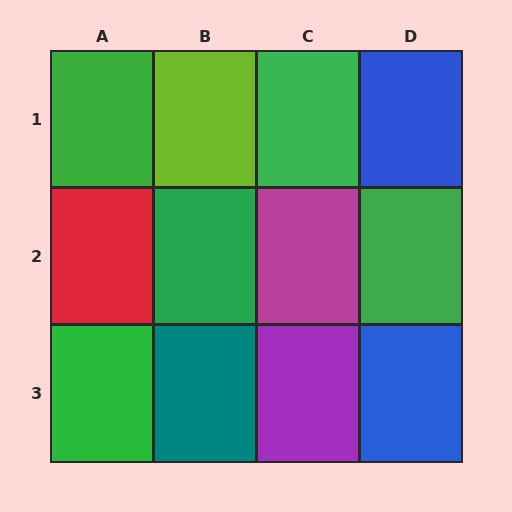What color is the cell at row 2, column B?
Green.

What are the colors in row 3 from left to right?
Green, teal, purple, blue.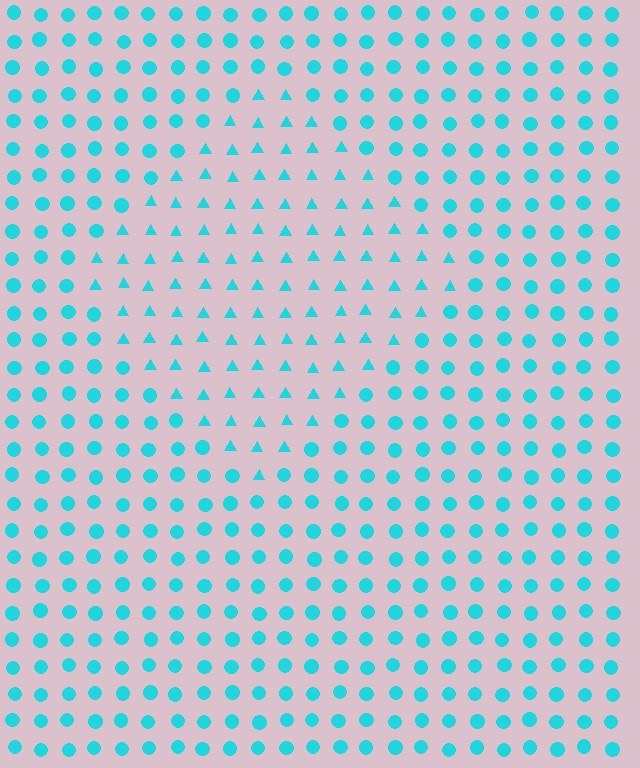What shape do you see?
I see a diamond.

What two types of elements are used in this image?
The image uses triangles inside the diamond region and circles outside it.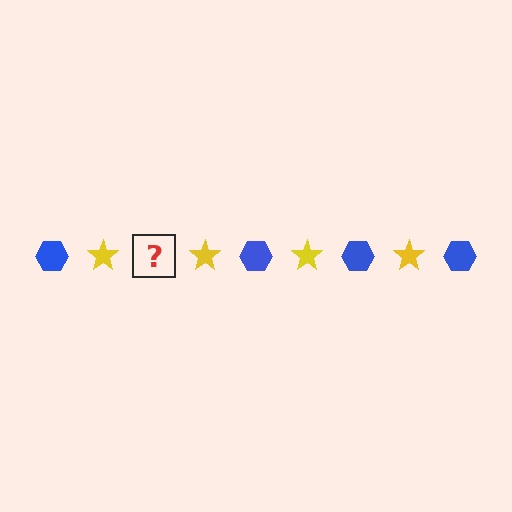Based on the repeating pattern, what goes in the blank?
The blank should be a blue hexagon.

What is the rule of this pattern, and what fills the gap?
The rule is that the pattern alternates between blue hexagon and yellow star. The gap should be filled with a blue hexagon.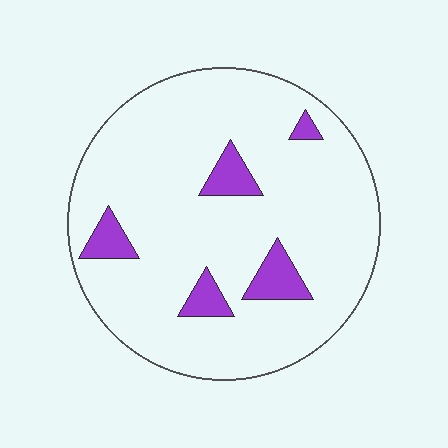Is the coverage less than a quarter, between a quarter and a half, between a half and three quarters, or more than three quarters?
Less than a quarter.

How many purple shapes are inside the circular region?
5.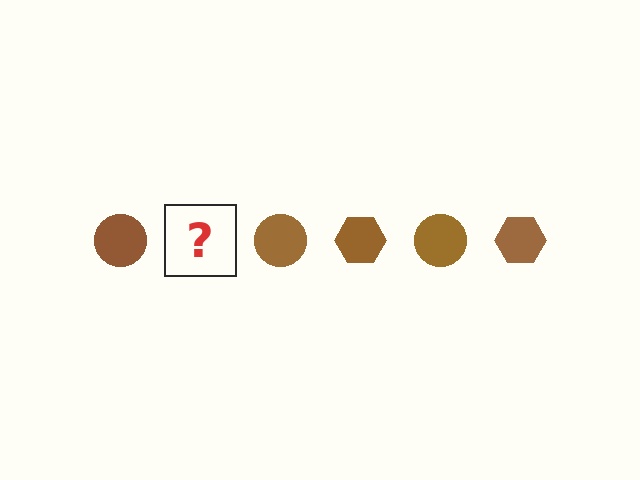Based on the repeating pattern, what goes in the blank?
The blank should be a brown hexagon.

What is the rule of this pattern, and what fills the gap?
The rule is that the pattern cycles through circle, hexagon shapes in brown. The gap should be filled with a brown hexagon.